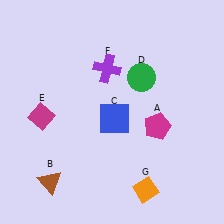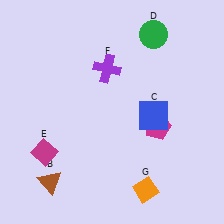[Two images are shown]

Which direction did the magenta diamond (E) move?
The magenta diamond (E) moved down.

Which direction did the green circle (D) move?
The green circle (D) moved up.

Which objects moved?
The objects that moved are: the blue square (C), the green circle (D), the magenta diamond (E).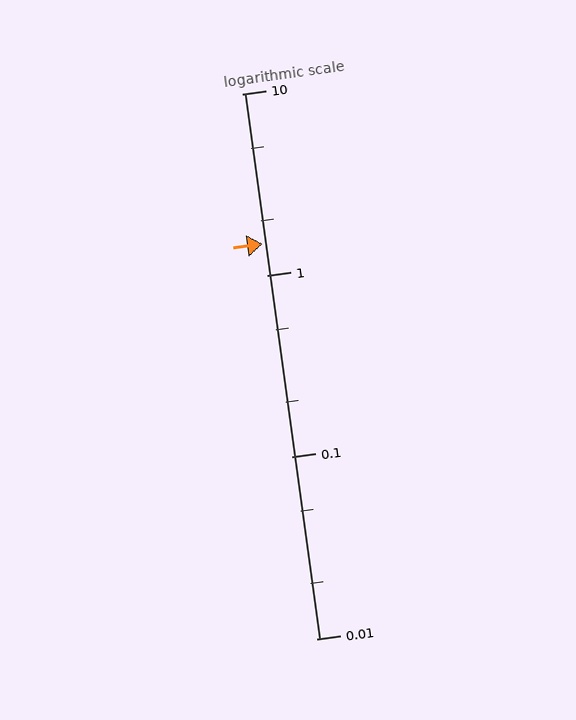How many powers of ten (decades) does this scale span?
The scale spans 3 decades, from 0.01 to 10.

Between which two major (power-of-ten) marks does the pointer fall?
The pointer is between 1 and 10.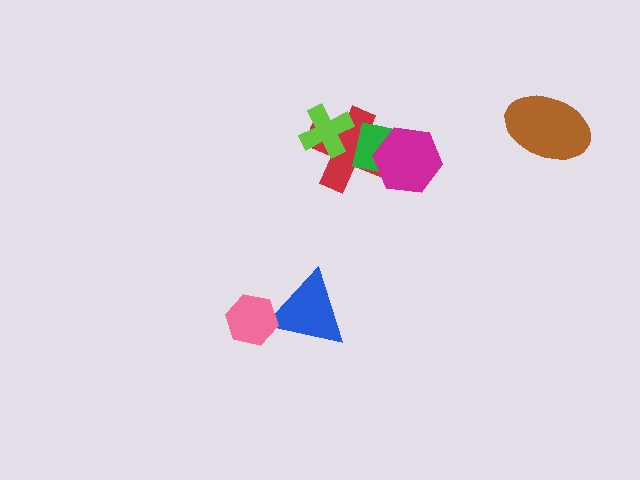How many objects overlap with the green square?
2 objects overlap with the green square.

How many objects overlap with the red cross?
3 objects overlap with the red cross.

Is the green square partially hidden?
Yes, it is partially covered by another shape.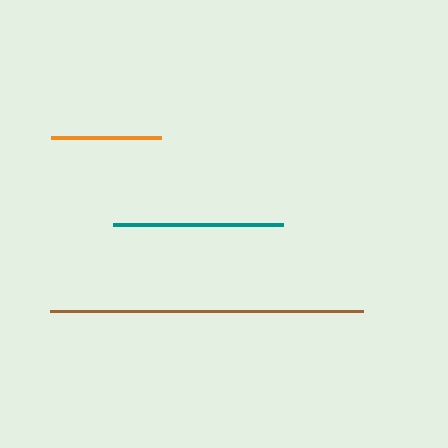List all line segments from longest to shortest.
From longest to shortest: brown, teal, orange.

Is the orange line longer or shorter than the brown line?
The brown line is longer than the orange line.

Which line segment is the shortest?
The orange line is the shortest at approximately 110 pixels.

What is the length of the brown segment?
The brown segment is approximately 314 pixels long.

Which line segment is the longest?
The brown line is the longest at approximately 314 pixels.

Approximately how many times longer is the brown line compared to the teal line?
The brown line is approximately 1.8 times the length of the teal line.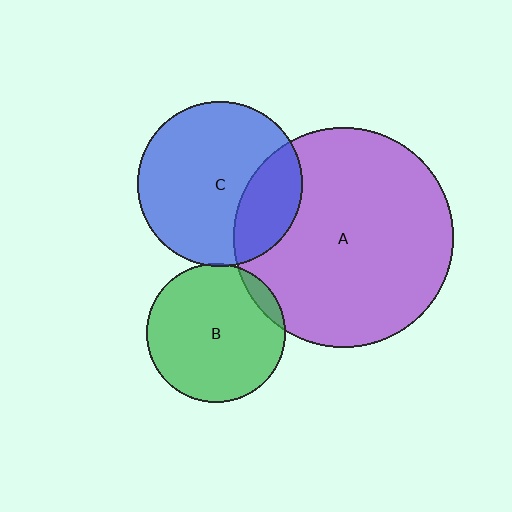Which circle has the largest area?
Circle A (purple).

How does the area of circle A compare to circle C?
Approximately 1.8 times.